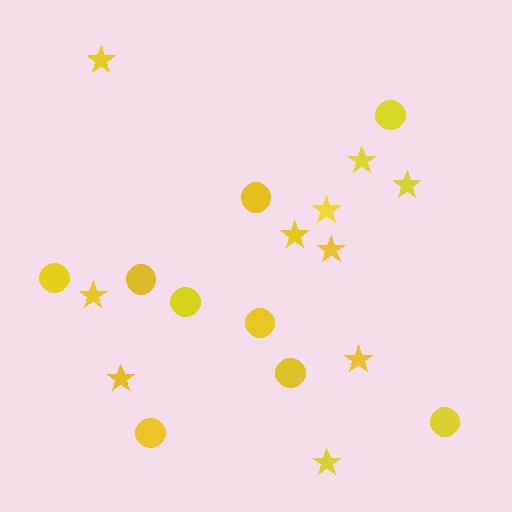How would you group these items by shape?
There are 2 groups: one group of stars (10) and one group of circles (9).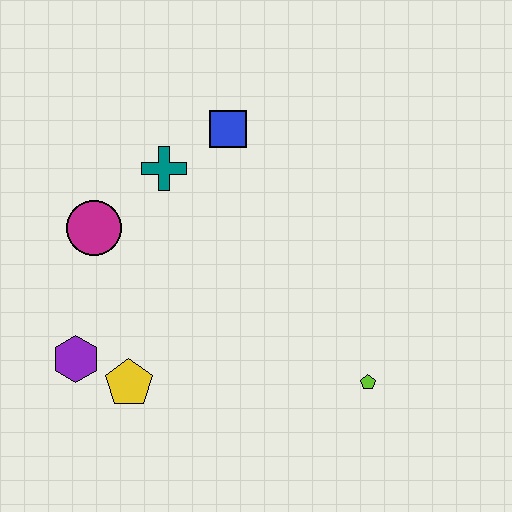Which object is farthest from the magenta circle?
The lime pentagon is farthest from the magenta circle.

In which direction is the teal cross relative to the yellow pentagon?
The teal cross is above the yellow pentagon.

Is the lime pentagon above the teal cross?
No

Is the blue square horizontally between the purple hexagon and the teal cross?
No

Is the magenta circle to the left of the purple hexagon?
No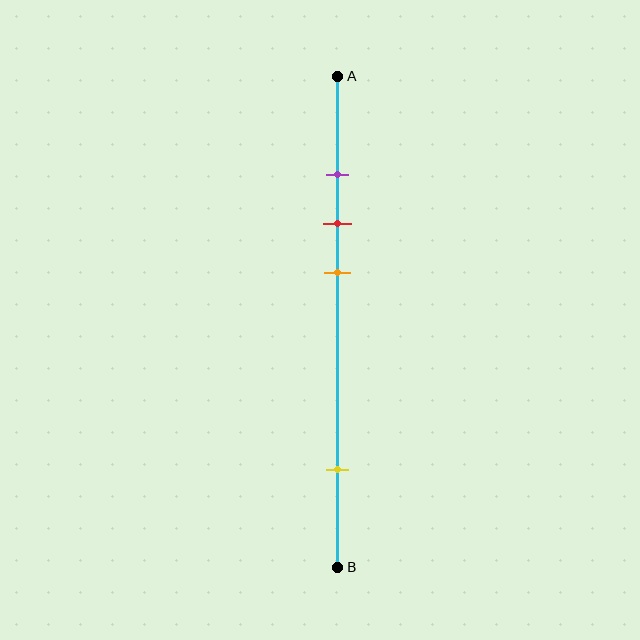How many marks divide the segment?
There are 4 marks dividing the segment.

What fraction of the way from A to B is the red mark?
The red mark is approximately 30% (0.3) of the way from A to B.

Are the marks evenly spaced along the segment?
No, the marks are not evenly spaced.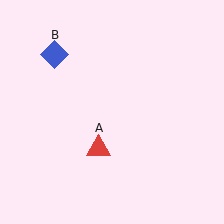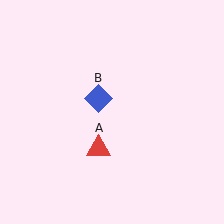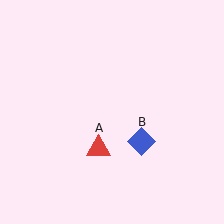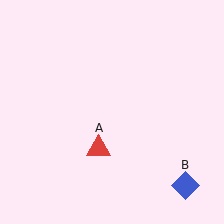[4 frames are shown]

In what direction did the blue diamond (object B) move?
The blue diamond (object B) moved down and to the right.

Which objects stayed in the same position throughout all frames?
Red triangle (object A) remained stationary.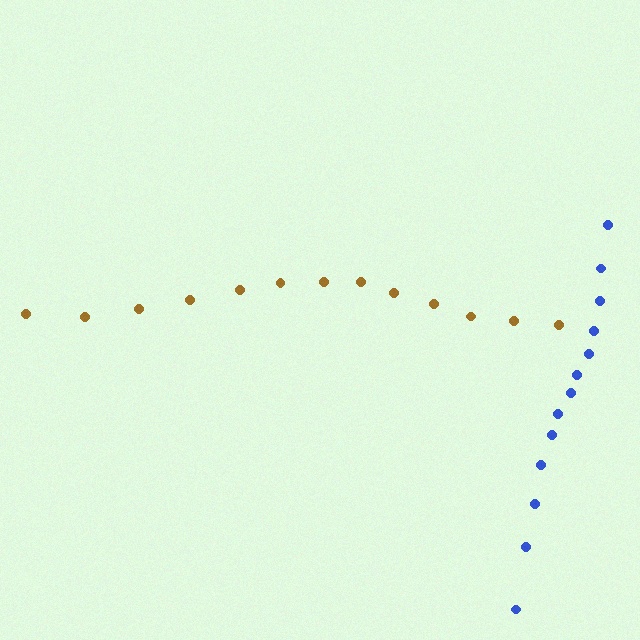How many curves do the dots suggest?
There are 2 distinct paths.